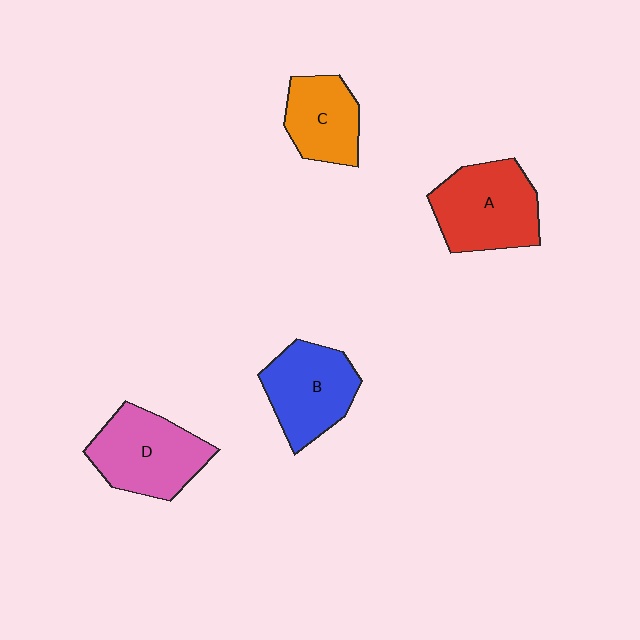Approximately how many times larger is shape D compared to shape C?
Approximately 1.4 times.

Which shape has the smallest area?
Shape C (orange).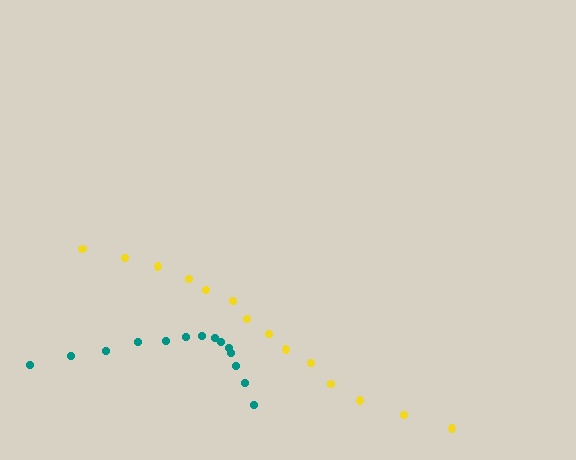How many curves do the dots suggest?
There are 2 distinct paths.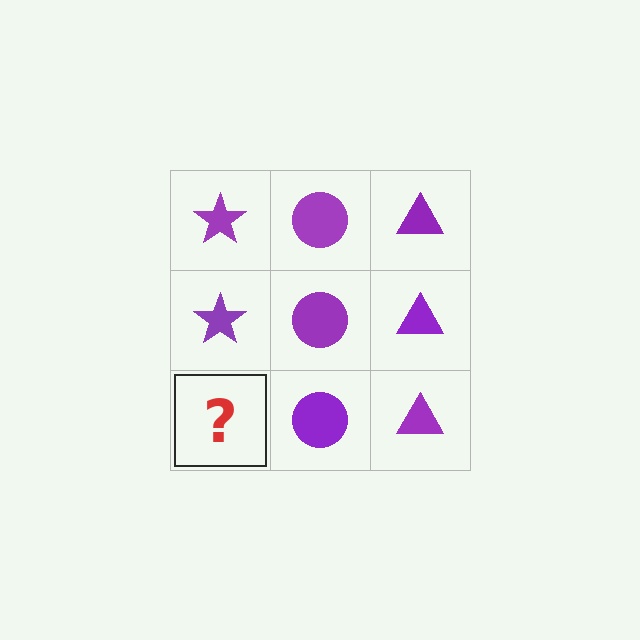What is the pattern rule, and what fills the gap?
The rule is that each column has a consistent shape. The gap should be filled with a purple star.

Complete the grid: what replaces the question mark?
The question mark should be replaced with a purple star.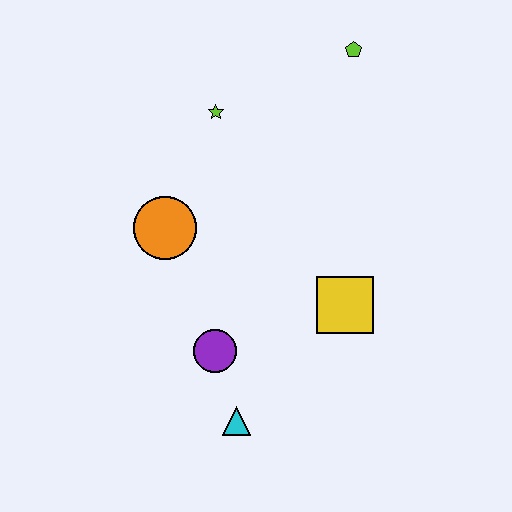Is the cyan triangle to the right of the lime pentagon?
No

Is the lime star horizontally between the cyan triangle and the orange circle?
Yes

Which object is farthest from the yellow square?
The lime pentagon is farthest from the yellow square.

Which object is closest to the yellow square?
The purple circle is closest to the yellow square.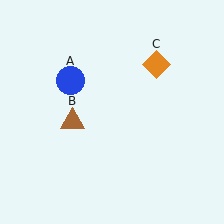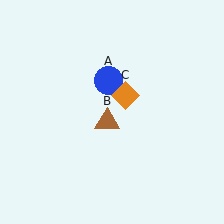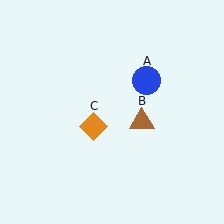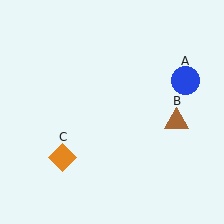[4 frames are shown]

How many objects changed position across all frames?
3 objects changed position: blue circle (object A), brown triangle (object B), orange diamond (object C).